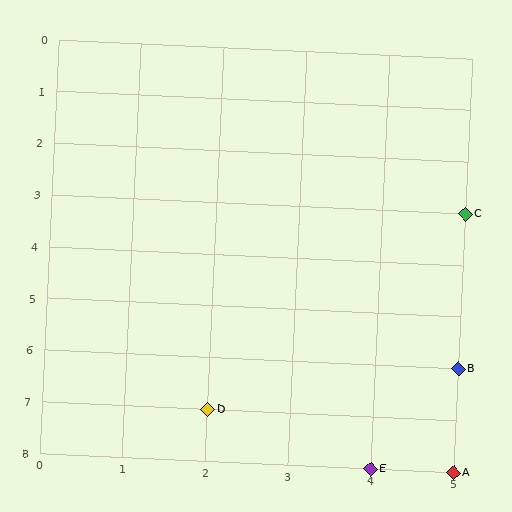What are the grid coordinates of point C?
Point C is at grid coordinates (5, 3).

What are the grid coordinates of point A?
Point A is at grid coordinates (5, 8).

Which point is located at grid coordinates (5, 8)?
Point A is at (5, 8).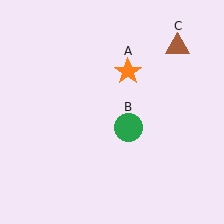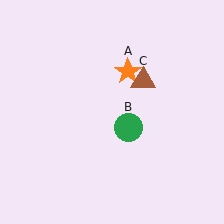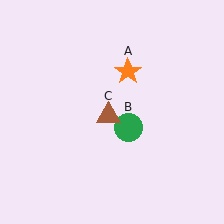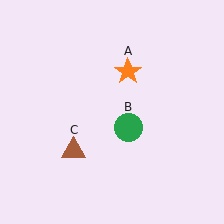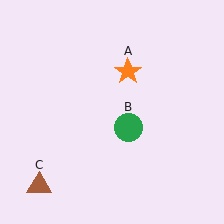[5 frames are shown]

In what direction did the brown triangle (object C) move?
The brown triangle (object C) moved down and to the left.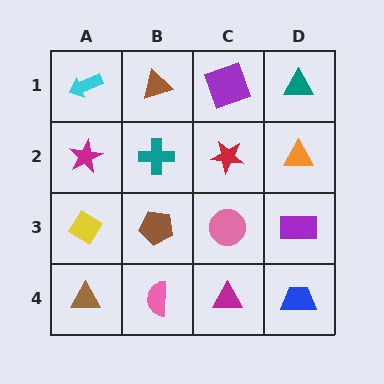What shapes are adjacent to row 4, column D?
A purple rectangle (row 3, column D), a magenta triangle (row 4, column C).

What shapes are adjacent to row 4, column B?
A brown pentagon (row 3, column B), a brown triangle (row 4, column A), a magenta triangle (row 4, column C).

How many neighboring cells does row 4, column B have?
3.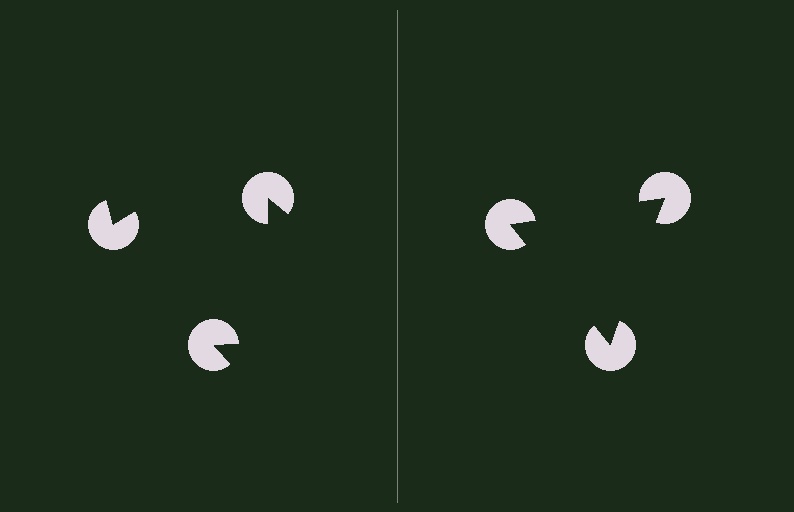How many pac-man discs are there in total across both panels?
6 — 3 on each side.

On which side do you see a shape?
An illusory triangle appears on the right side. On the left side the wedge cuts are rotated, so no coherent shape forms.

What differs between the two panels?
The pac-man discs are positioned identically on both sides; only the wedge orientations differ. On the right they align to a triangle; on the left they are misaligned.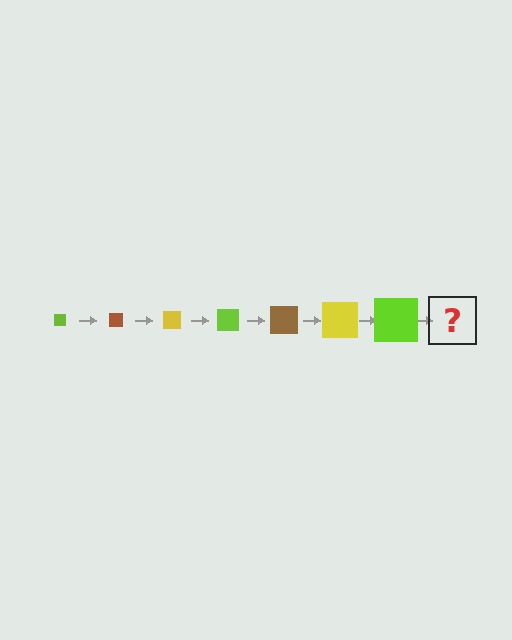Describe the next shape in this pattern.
It should be a brown square, larger than the previous one.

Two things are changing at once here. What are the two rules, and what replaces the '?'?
The two rules are that the square grows larger each step and the color cycles through lime, brown, and yellow. The '?' should be a brown square, larger than the previous one.